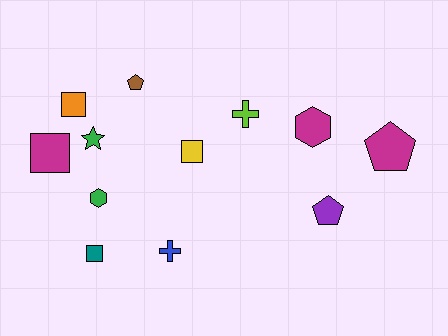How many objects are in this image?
There are 12 objects.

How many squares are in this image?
There are 4 squares.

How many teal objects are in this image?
There is 1 teal object.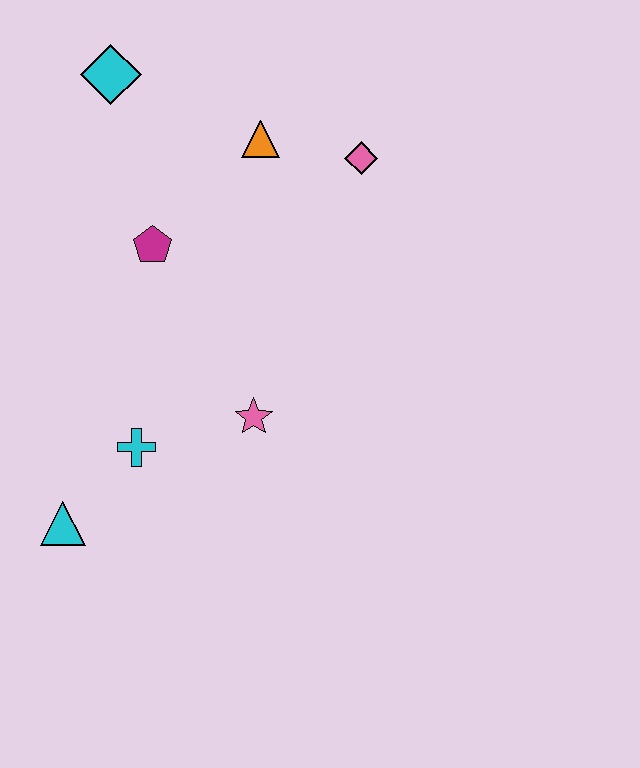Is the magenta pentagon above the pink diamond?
No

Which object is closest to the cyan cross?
The cyan triangle is closest to the cyan cross.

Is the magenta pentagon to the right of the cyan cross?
Yes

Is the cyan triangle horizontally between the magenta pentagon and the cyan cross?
No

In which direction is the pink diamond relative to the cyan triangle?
The pink diamond is above the cyan triangle.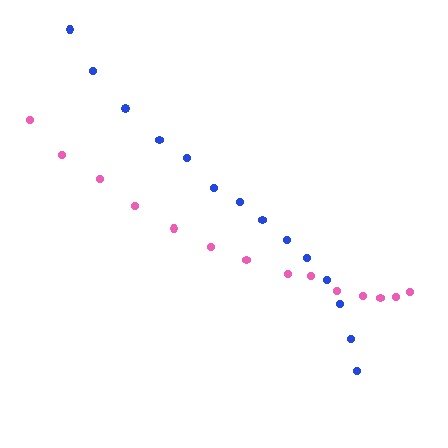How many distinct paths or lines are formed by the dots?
There are 2 distinct paths.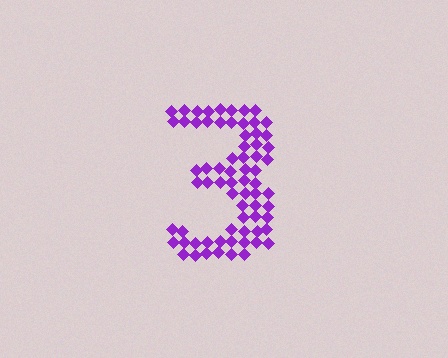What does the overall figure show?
The overall figure shows the digit 3.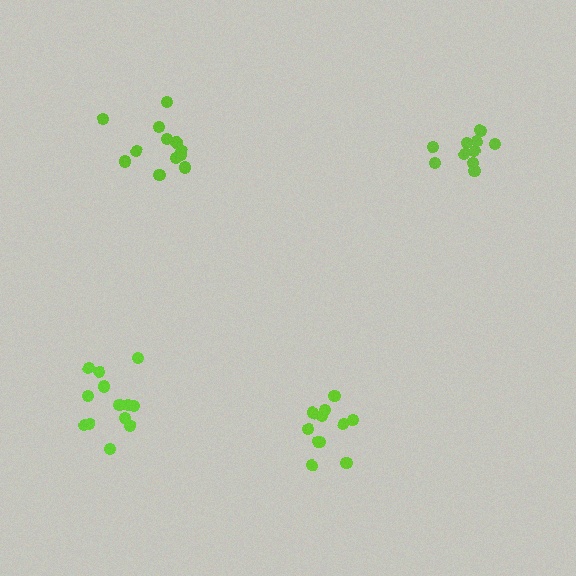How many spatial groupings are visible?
There are 4 spatial groupings.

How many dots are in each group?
Group 1: 11 dots, Group 2: 10 dots, Group 3: 13 dots, Group 4: 12 dots (46 total).